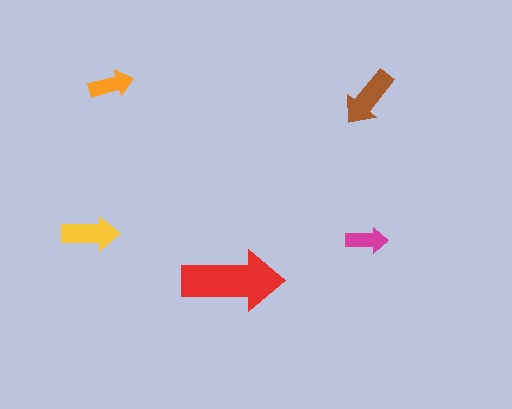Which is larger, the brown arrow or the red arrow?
The red one.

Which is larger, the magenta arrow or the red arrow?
The red one.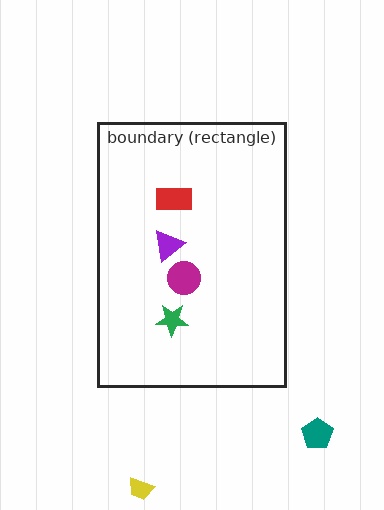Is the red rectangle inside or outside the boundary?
Inside.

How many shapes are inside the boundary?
4 inside, 2 outside.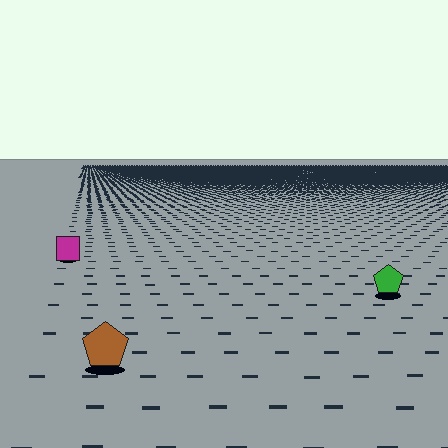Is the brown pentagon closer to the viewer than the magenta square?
Yes. The brown pentagon is closer — you can tell from the texture gradient: the ground texture is coarser near it.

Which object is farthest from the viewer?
The magenta square is farthest from the viewer. It appears smaller and the ground texture around it is denser.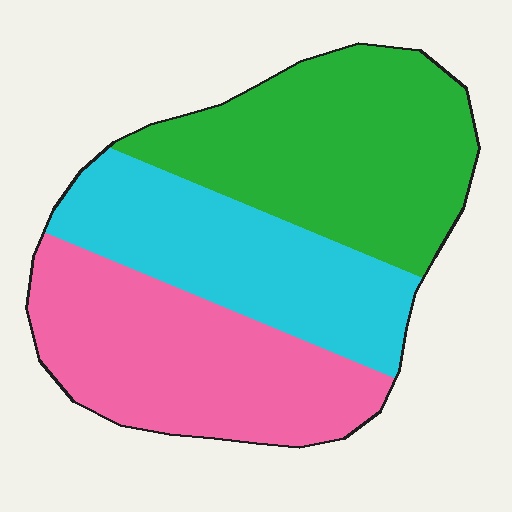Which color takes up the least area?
Cyan, at roughly 30%.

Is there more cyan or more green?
Green.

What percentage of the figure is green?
Green covers around 35% of the figure.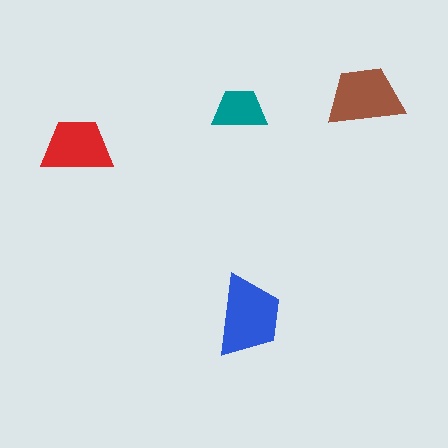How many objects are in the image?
There are 4 objects in the image.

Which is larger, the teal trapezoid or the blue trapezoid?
The blue one.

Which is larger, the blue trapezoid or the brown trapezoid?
The blue one.